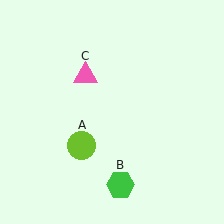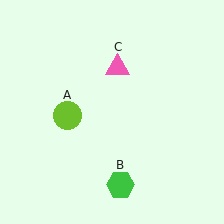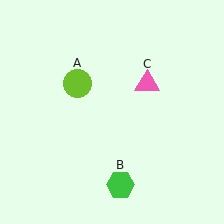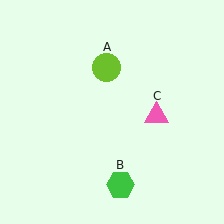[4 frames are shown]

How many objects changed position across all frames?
2 objects changed position: lime circle (object A), pink triangle (object C).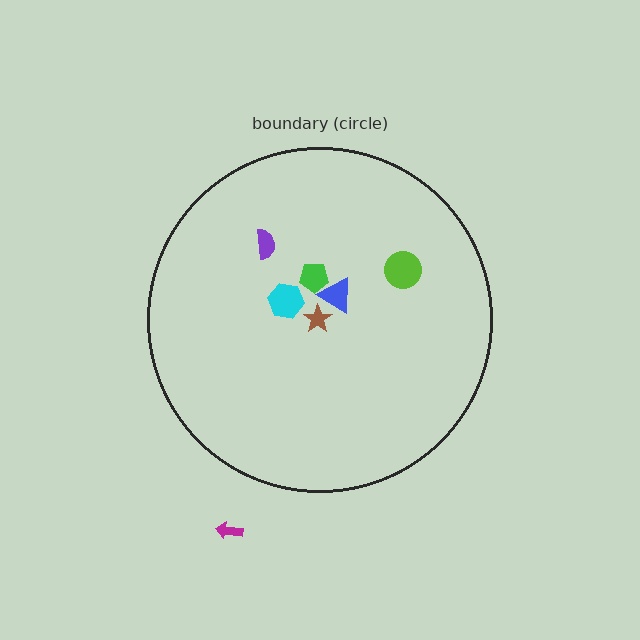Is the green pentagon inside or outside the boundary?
Inside.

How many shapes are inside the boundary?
6 inside, 1 outside.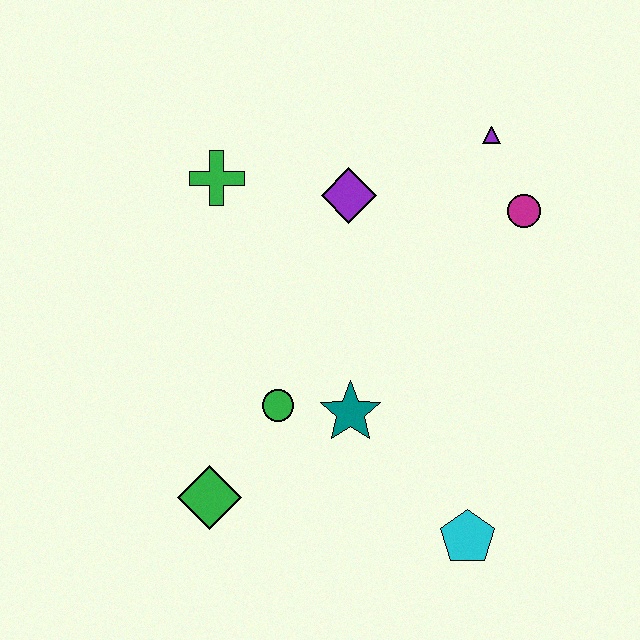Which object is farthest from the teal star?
The purple triangle is farthest from the teal star.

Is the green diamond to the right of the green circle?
No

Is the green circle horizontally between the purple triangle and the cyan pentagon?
No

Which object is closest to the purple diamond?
The green cross is closest to the purple diamond.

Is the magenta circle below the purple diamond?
Yes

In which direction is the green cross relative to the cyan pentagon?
The green cross is above the cyan pentagon.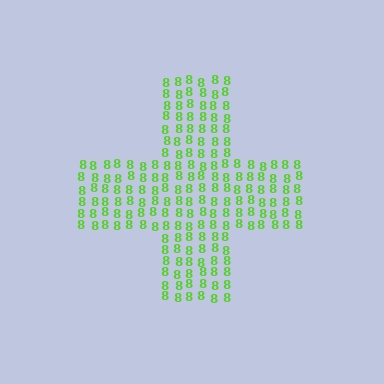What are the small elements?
The small elements are digit 8's.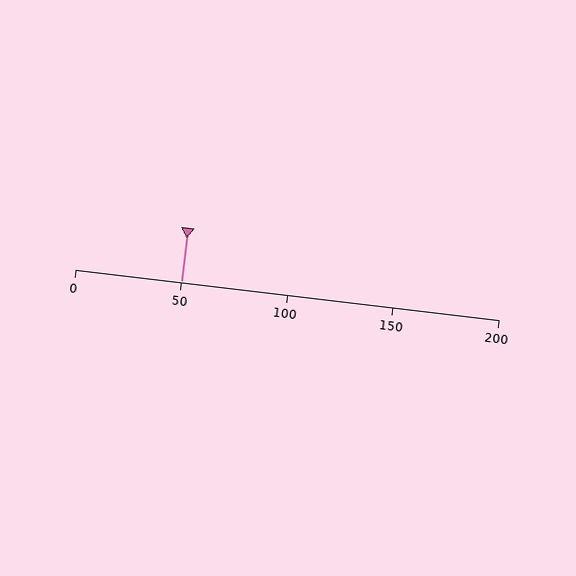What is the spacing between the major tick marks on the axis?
The major ticks are spaced 50 apart.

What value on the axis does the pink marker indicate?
The marker indicates approximately 50.